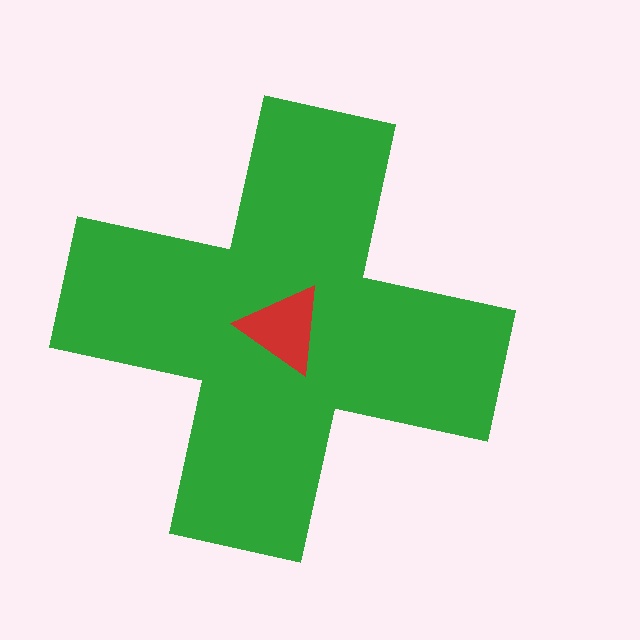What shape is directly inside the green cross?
The red triangle.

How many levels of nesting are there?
2.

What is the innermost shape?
The red triangle.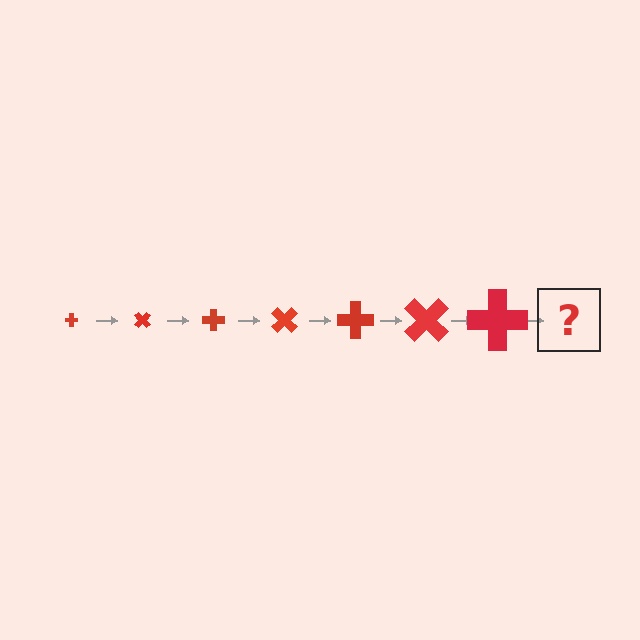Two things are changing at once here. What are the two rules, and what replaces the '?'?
The two rules are that the cross grows larger each step and it rotates 45 degrees each step. The '?' should be a cross, larger than the previous one and rotated 315 degrees from the start.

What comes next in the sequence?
The next element should be a cross, larger than the previous one and rotated 315 degrees from the start.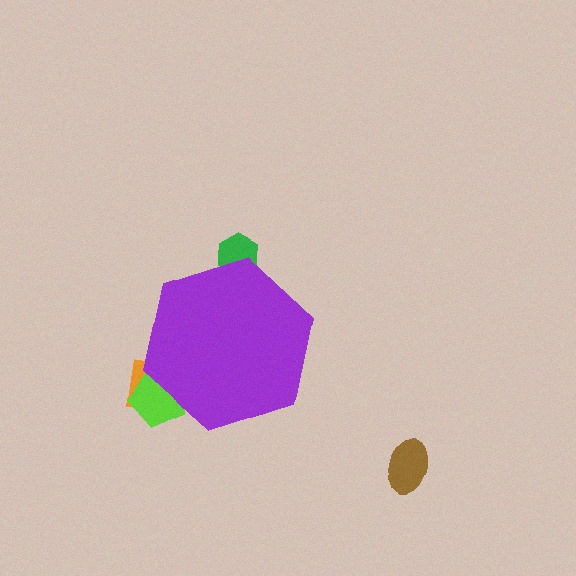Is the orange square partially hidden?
Yes, the orange square is partially hidden behind the purple hexagon.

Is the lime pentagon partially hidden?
Yes, the lime pentagon is partially hidden behind the purple hexagon.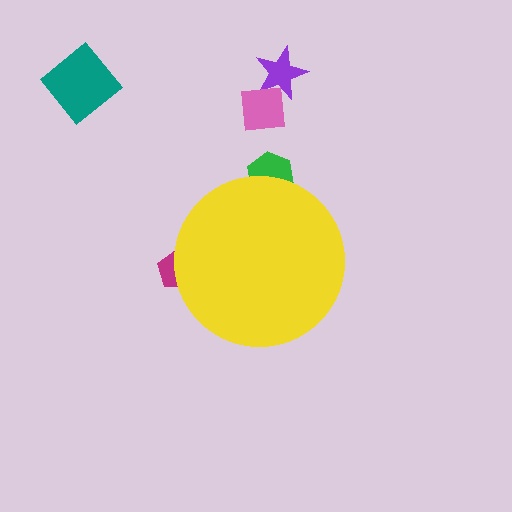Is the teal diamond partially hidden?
No, the teal diamond is fully visible.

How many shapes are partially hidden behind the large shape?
2 shapes are partially hidden.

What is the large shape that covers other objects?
A yellow circle.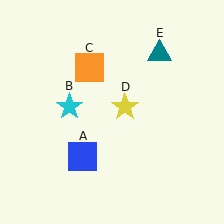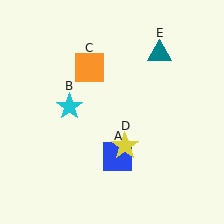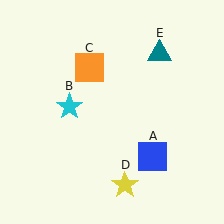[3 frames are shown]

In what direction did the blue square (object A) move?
The blue square (object A) moved right.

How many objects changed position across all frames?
2 objects changed position: blue square (object A), yellow star (object D).